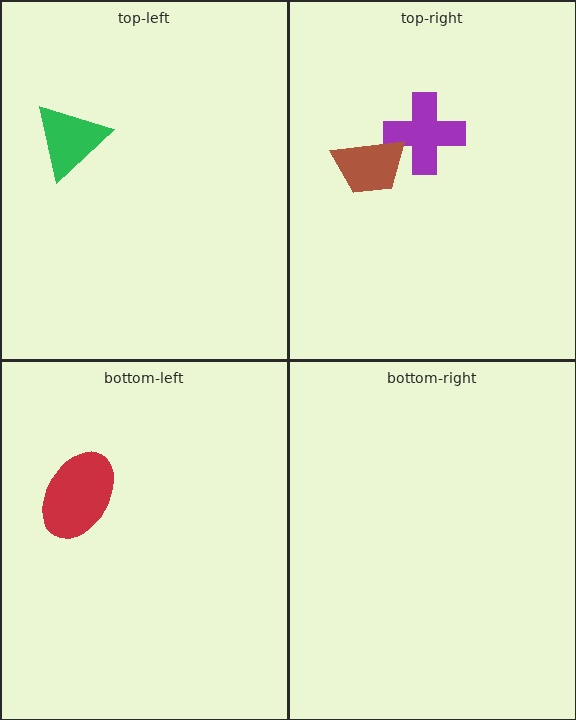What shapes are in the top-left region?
The green triangle.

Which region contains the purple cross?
The top-right region.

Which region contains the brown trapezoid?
The top-right region.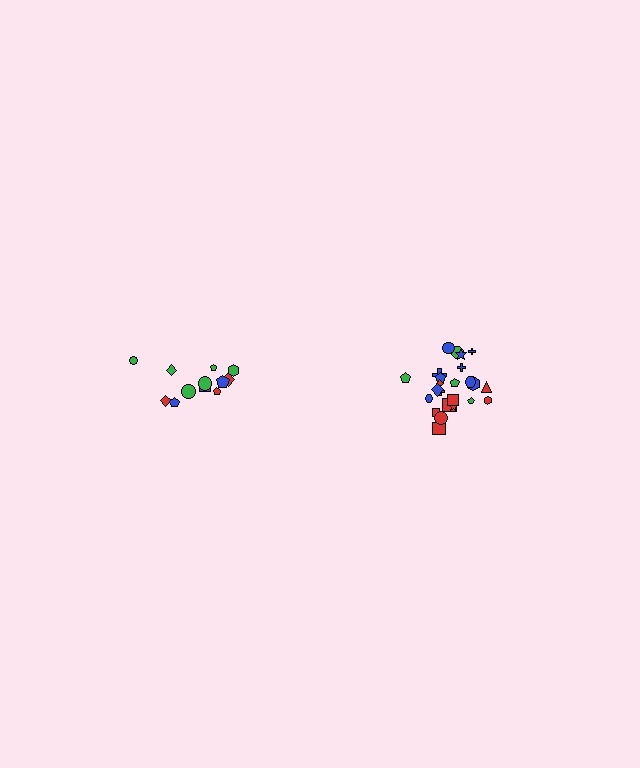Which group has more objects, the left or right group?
The right group.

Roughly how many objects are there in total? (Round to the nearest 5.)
Roughly 35 objects in total.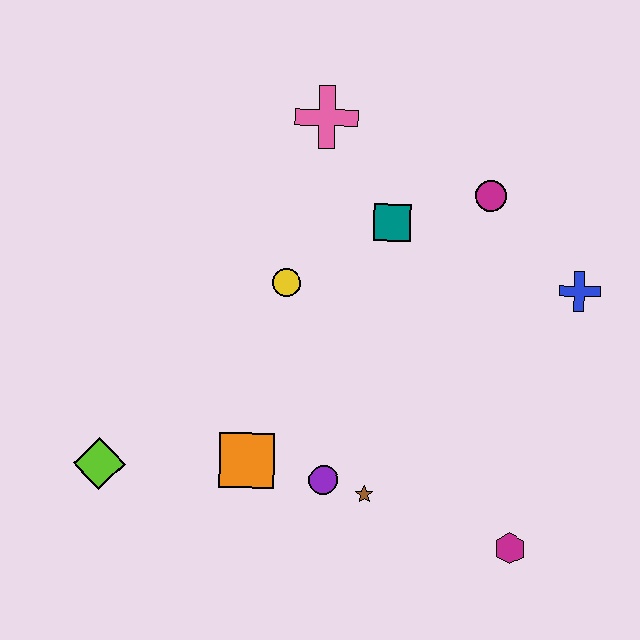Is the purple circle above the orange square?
No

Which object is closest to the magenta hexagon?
The brown star is closest to the magenta hexagon.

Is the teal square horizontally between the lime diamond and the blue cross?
Yes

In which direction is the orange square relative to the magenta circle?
The orange square is below the magenta circle.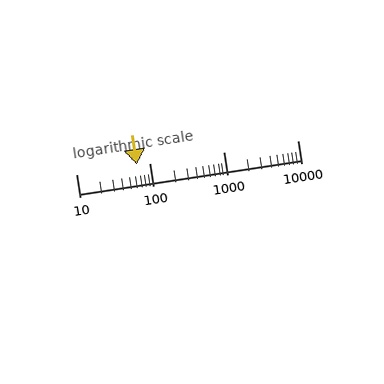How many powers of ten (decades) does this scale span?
The scale spans 3 decades, from 10 to 10000.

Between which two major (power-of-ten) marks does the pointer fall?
The pointer is between 10 and 100.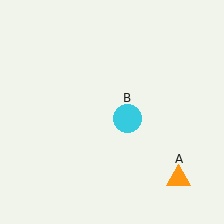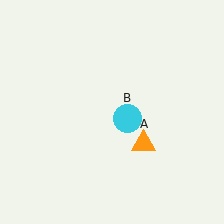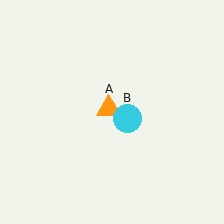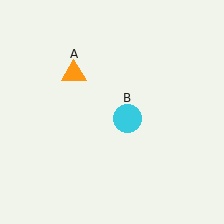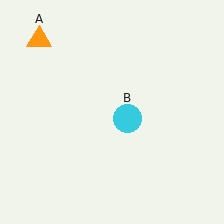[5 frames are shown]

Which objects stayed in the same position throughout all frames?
Cyan circle (object B) remained stationary.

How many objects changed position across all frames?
1 object changed position: orange triangle (object A).